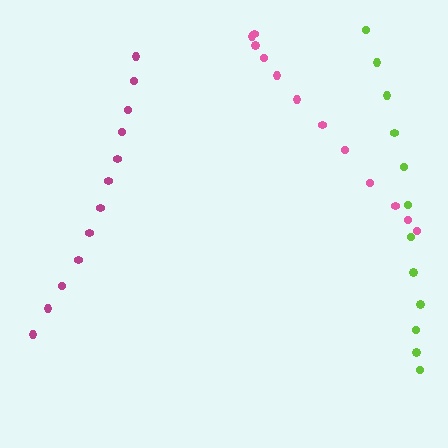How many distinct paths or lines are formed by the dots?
There are 3 distinct paths.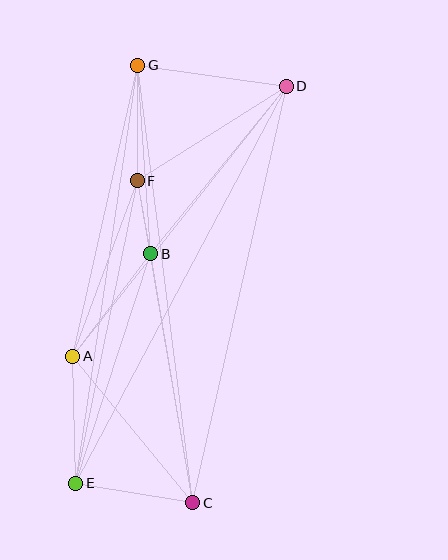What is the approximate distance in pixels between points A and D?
The distance between A and D is approximately 344 pixels.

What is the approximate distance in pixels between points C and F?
The distance between C and F is approximately 327 pixels.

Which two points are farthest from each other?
Points D and E are farthest from each other.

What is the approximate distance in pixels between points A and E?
The distance between A and E is approximately 127 pixels.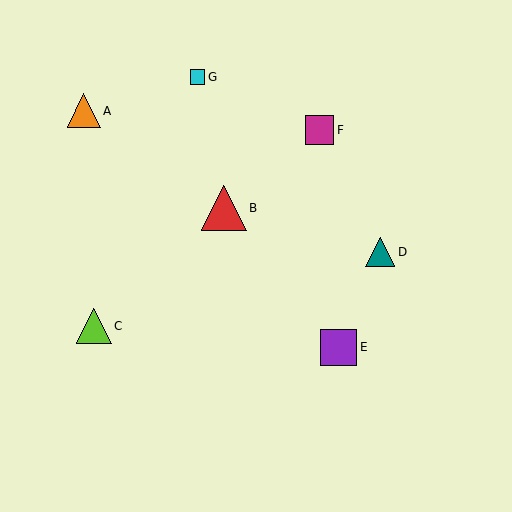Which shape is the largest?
The red triangle (labeled B) is the largest.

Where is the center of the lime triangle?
The center of the lime triangle is at (94, 326).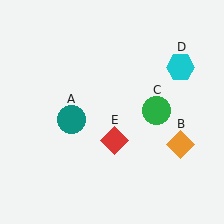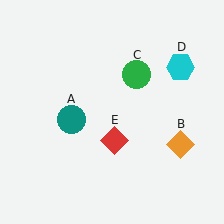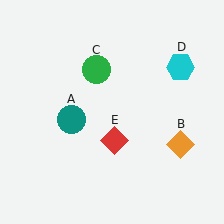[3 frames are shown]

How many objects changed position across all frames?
1 object changed position: green circle (object C).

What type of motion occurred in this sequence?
The green circle (object C) rotated counterclockwise around the center of the scene.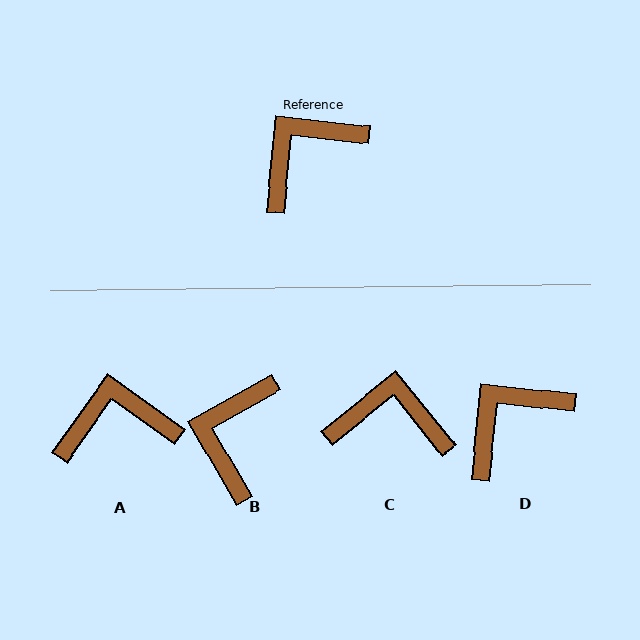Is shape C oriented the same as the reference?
No, it is off by about 45 degrees.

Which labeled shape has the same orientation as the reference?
D.